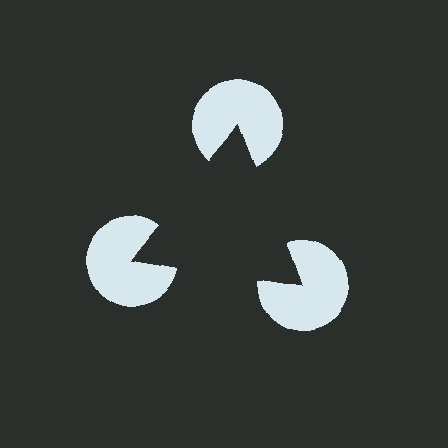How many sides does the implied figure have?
3 sides.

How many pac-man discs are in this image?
There are 3 — one at each vertex of the illusory triangle.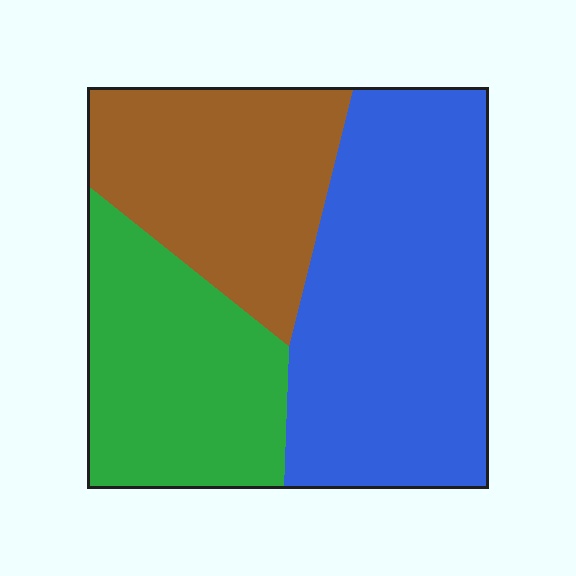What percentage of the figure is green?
Green covers 28% of the figure.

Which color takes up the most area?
Blue, at roughly 45%.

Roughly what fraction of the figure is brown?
Brown takes up about one quarter (1/4) of the figure.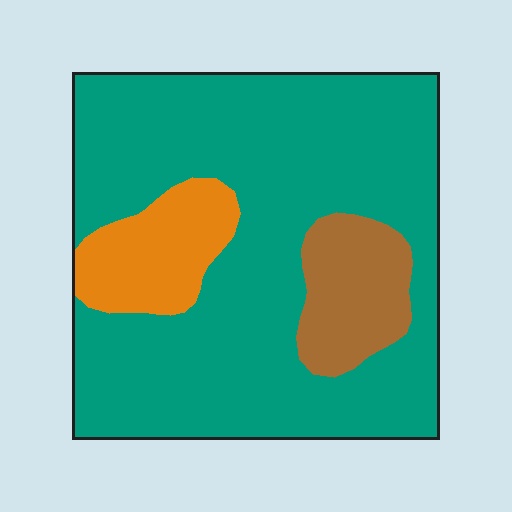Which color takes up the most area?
Teal, at roughly 75%.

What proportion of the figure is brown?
Brown takes up about one tenth (1/10) of the figure.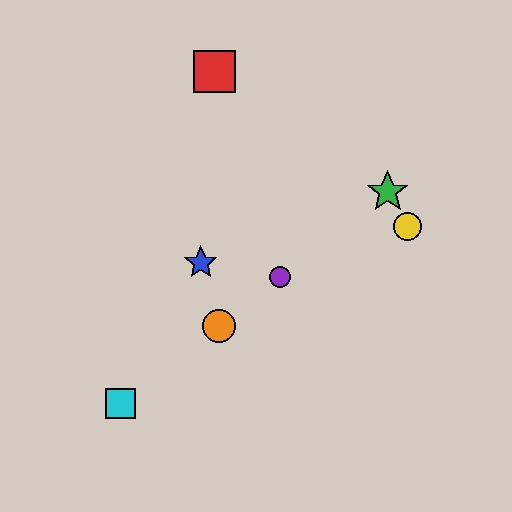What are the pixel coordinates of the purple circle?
The purple circle is at (280, 277).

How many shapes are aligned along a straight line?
4 shapes (the green star, the purple circle, the orange circle, the cyan square) are aligned along a straight line.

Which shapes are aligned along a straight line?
The green star, the purple circle, the orange circle, the cyan square are aligned along a straight line.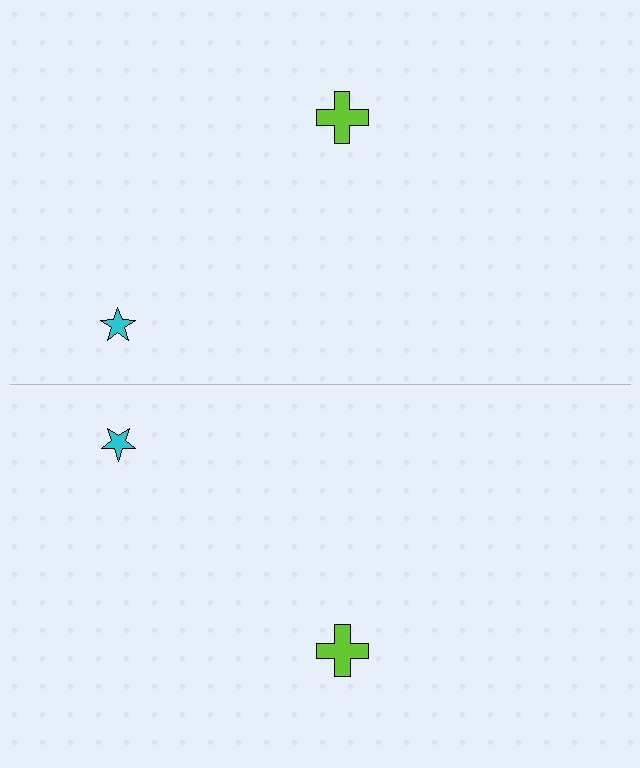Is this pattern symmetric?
Yes, this pattern has bilateral (reflection) symmetry.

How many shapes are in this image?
There are 4 shapes in this image.